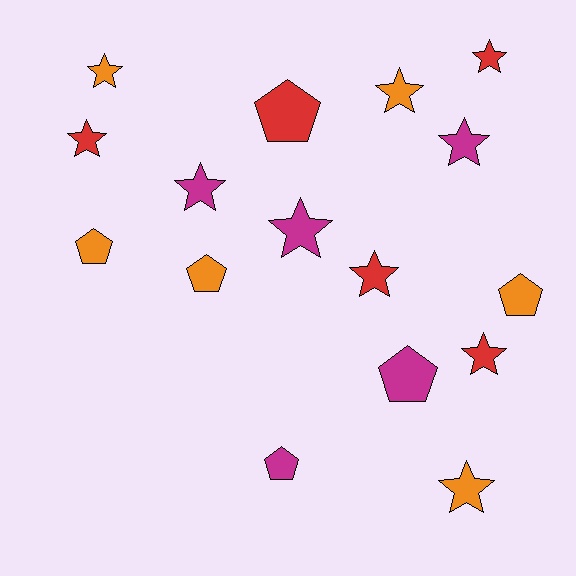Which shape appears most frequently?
Star, with 10 objects.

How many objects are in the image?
There are 16 objects.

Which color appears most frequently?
Orange, with 6 objects.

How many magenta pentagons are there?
There are 2 magenta pentagons.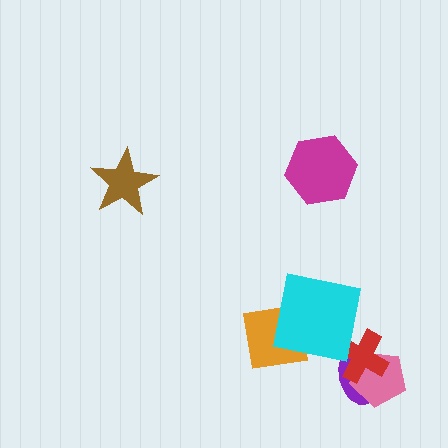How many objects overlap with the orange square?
1 object overlaps with the orange square.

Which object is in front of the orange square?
The cyan square is in front of the orange square.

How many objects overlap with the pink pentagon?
2 objects overlap with the pink pentagon.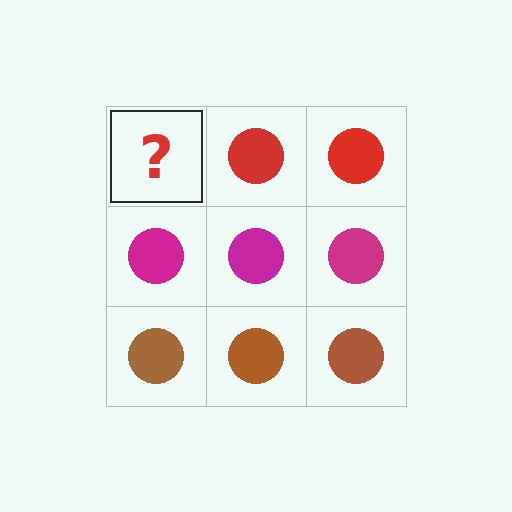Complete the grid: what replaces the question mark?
The question mark should be replaced with a red circle.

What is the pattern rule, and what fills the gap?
The rule is that each row has a consistent color. The gap should be filled with a red circle.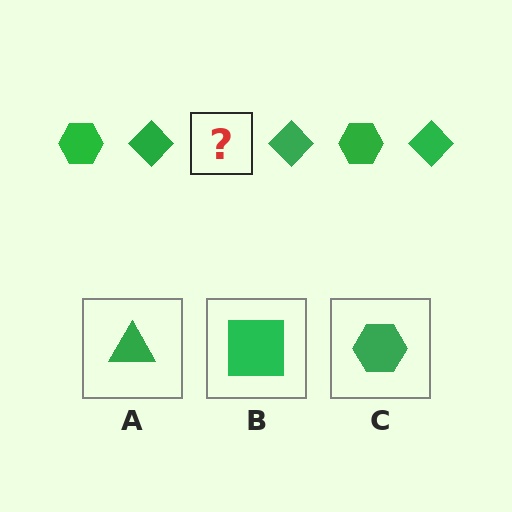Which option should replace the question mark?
Option C.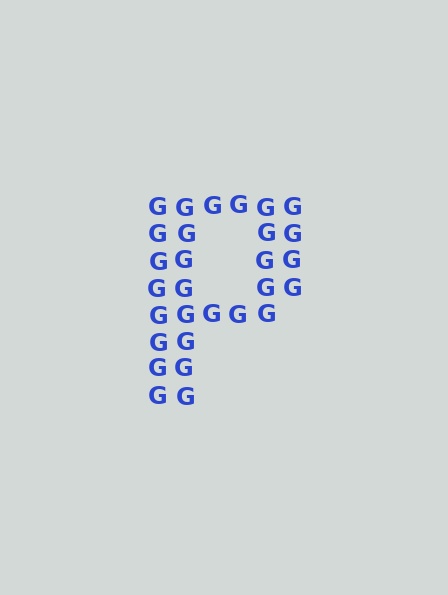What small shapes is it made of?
It is made of small letter G's.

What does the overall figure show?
The overall figure shows the letter P.